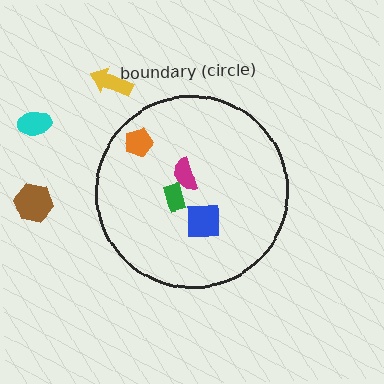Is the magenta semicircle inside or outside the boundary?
Inside.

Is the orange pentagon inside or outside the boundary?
Inside.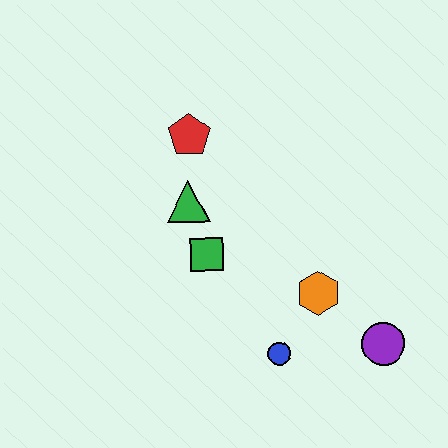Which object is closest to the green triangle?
The green square is closest to the green triangle.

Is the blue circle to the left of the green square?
No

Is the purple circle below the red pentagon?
Yes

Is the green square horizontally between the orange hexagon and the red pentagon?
Yes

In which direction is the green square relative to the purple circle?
The green square is to the left of the purple circle.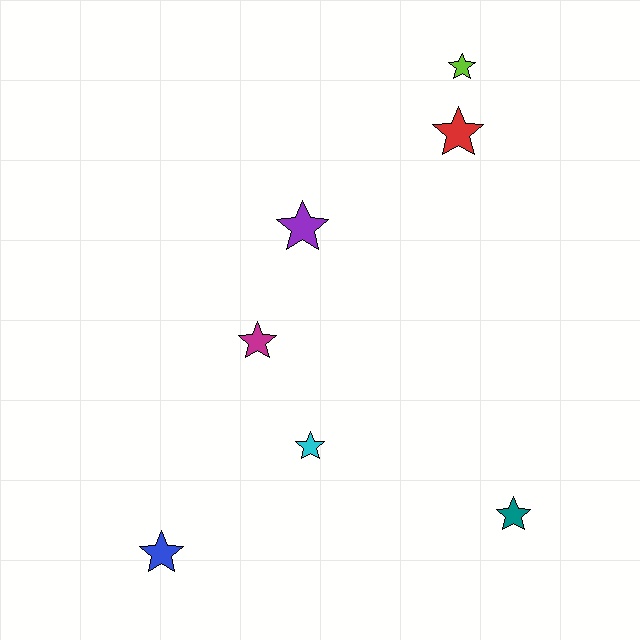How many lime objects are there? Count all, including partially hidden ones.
There is 1 lime object.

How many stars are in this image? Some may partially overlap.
There are 7 stars.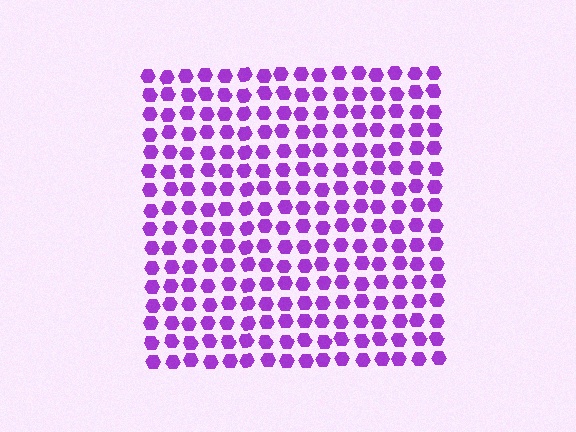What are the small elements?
The small elements are hexagons.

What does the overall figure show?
The overall figure shows a square.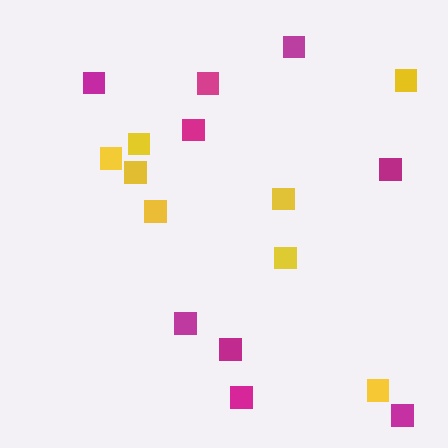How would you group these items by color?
There are 2 groups: one group of magenta squares (9) and one group of yellow squares (8).